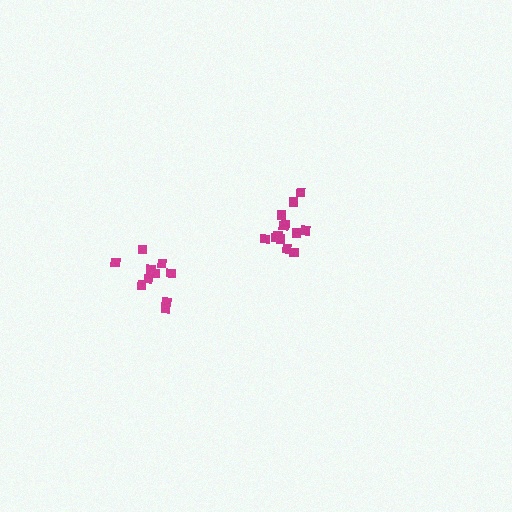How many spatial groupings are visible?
There are 2 spatial groupings.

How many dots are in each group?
Group 1: 13 dots, Group 2: 10 dots (23 total).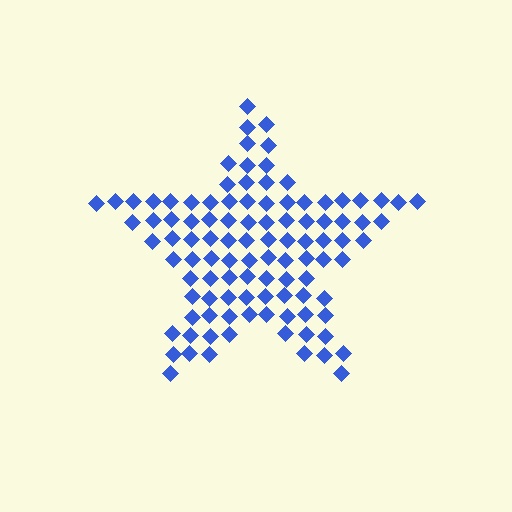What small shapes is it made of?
It is made of small diamonds.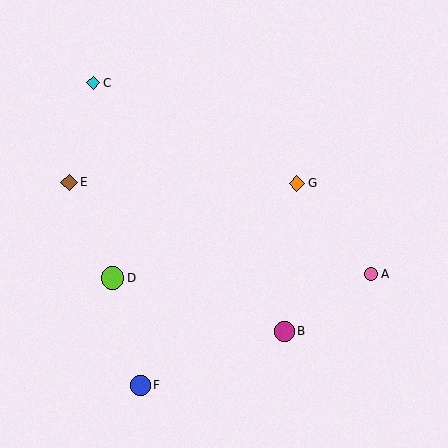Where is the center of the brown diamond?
The center of the brown diamond is at (69, 182).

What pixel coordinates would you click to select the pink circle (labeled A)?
Click at (371, 274) to select the pink circle A.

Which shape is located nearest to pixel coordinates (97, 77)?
The cyan diamond (labeled C) at (93, 83) is nearest to that location.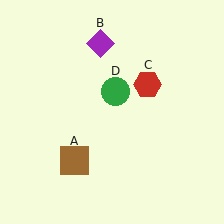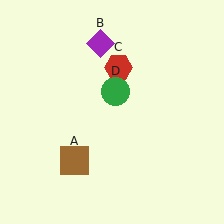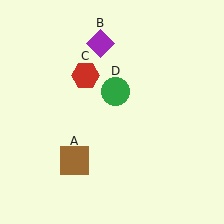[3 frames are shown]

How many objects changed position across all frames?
1 object changed position: red hexagon (object C).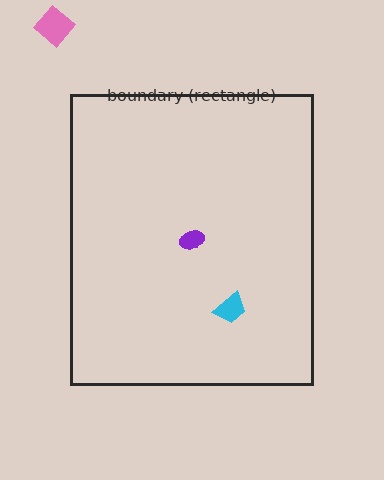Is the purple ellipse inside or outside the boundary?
Inside.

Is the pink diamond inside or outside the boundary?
Outside.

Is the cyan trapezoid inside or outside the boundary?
Inside.